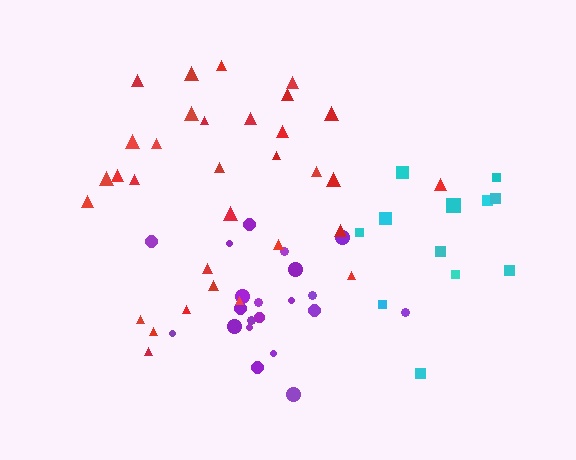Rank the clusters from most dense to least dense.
purple, red, cyan.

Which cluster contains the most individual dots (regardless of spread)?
Red (32).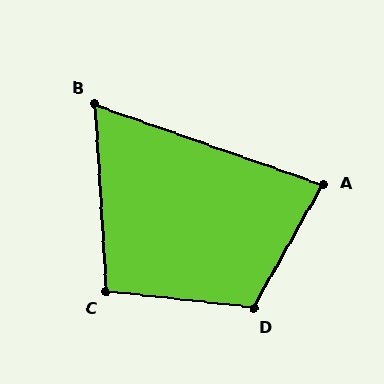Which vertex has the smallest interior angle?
B, at approximately 67 degrees.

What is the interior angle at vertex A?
Approximately 80 degrees (acute).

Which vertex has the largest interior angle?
D, at approximately 113 degrees.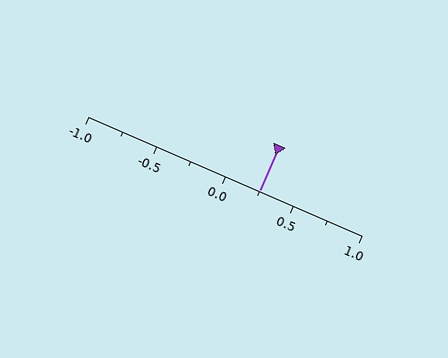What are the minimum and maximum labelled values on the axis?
The axis runs from -1.0 to 1.0.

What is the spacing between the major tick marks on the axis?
The major ticks are spaced 0.5 apart.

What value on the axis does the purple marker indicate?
The marker indicates approximately 0.25.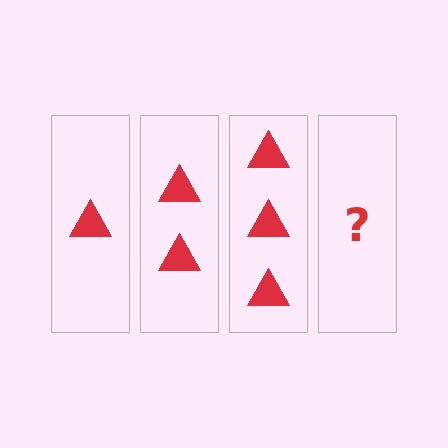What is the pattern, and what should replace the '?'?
The pattern is that each step adds one more triangle. The '?' should be 4 triangles.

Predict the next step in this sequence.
The next step is 4 triangles.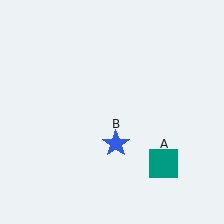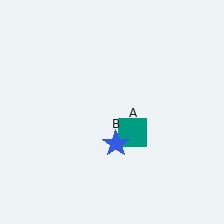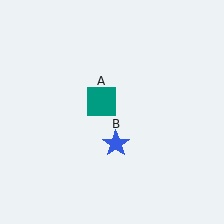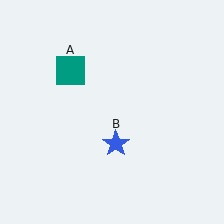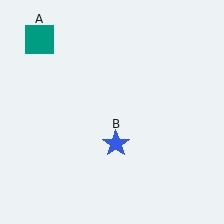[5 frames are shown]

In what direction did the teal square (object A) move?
The teal square (object A) moved up and to the left.